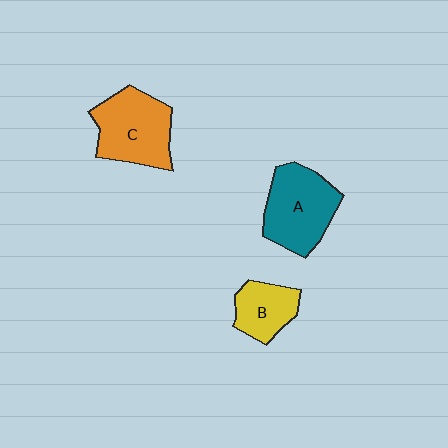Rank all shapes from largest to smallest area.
From largest to smallest: A (teal), C (orange), B (yellow).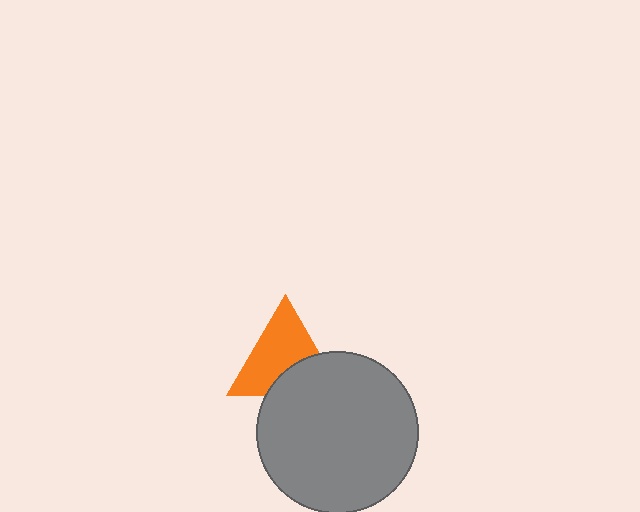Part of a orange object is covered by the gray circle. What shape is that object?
It is a triangle.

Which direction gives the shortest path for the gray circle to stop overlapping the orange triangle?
Moving down gives the shortest separation.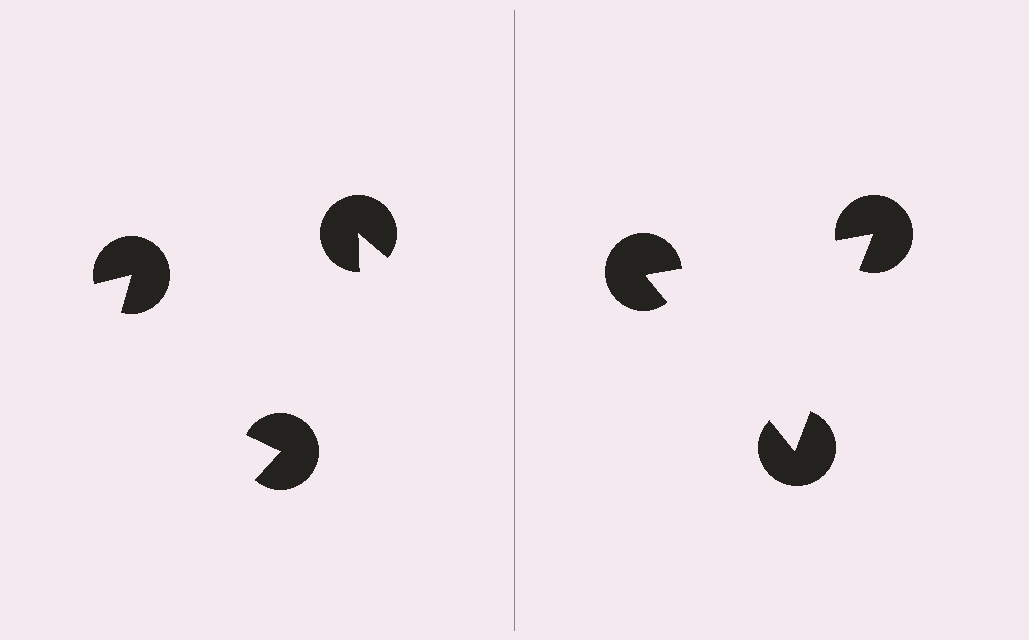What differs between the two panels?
The pac-man discs are positioned identically on both sides; only the wedge orientations differ. On the right they align to a triangle; on the left they are misaligned.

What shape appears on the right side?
An illusory triangle.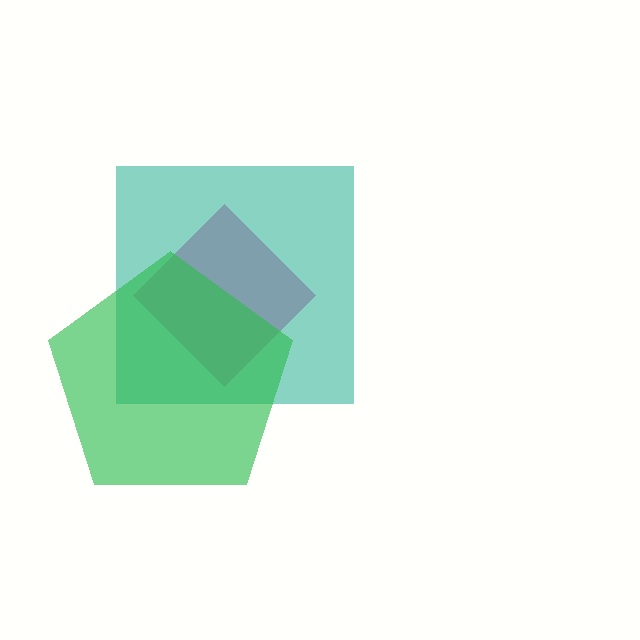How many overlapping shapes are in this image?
There are 3 overlapping shapes in the image.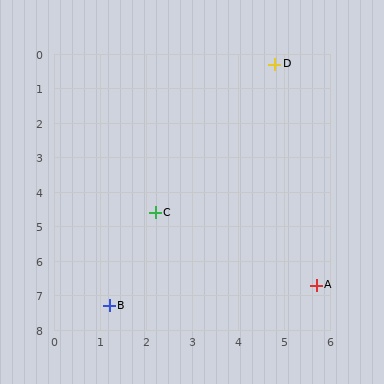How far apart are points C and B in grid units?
Points C and B are about 2.9 grid units apart.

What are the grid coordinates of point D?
Point D is at approximately (4.8, 0.3).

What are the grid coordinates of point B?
Point B is at approximately (1.2, 7.3).